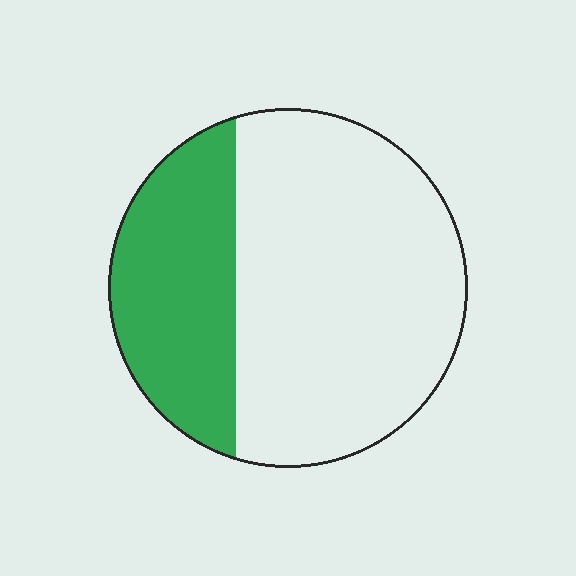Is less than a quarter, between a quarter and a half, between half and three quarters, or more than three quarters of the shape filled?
Between a quarter and a half.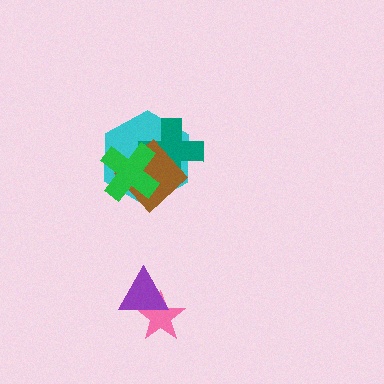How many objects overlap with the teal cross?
3 objects overlap with the teal cross.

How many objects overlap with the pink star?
1 object overlaps with the pink star.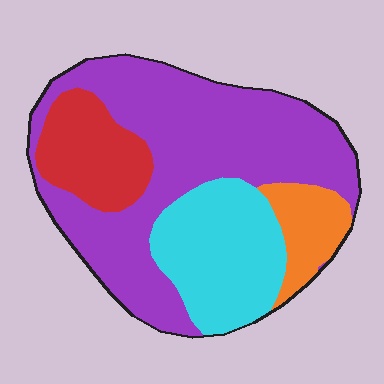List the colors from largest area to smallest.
From largest to smallest: purple, cyan, red, orange.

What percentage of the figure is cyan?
Cyan takes up less than a quarter of the figure.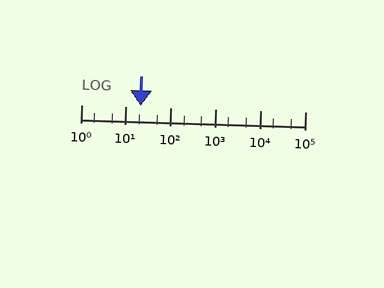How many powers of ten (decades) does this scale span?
The scale spans 5 decades, from 1 to 100000.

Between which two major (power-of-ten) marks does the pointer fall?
The pointer is between 10 and 100.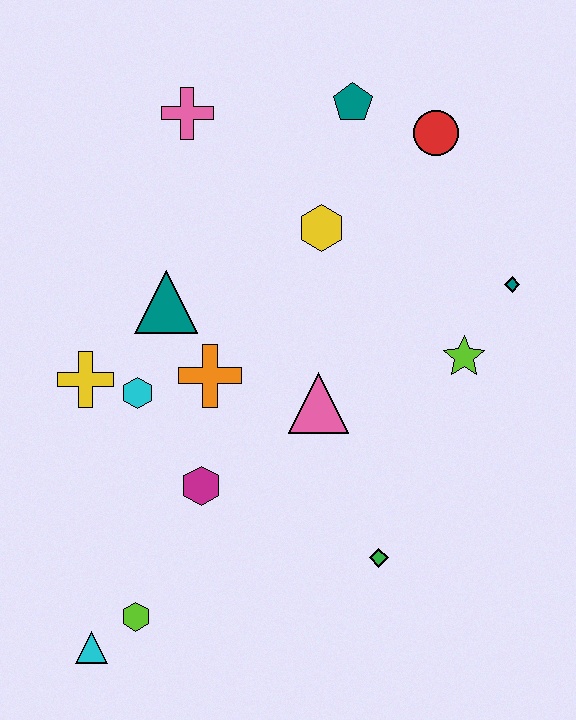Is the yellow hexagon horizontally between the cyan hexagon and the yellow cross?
No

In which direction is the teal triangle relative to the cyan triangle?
The teal triangle is above the cyan triangle.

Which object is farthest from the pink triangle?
The cyan triangle is farthest from the pink triangle.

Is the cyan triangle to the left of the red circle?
Yes